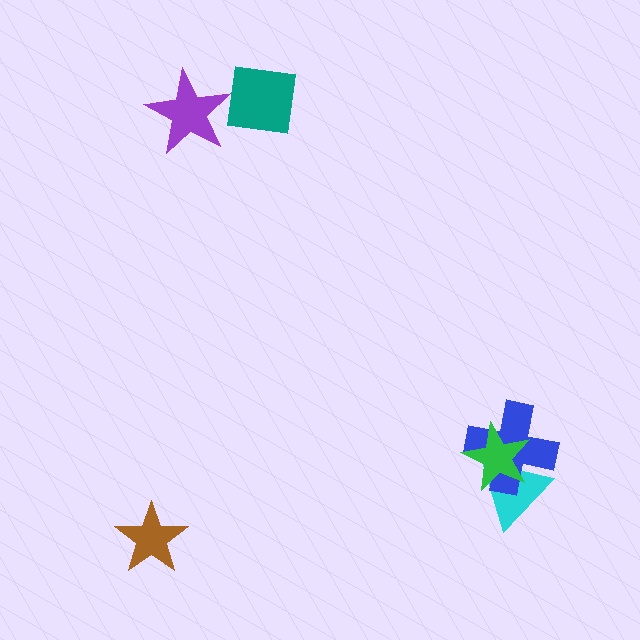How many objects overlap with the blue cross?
2 objects overlap with the blue cross.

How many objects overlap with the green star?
2 objects overlap with the green star.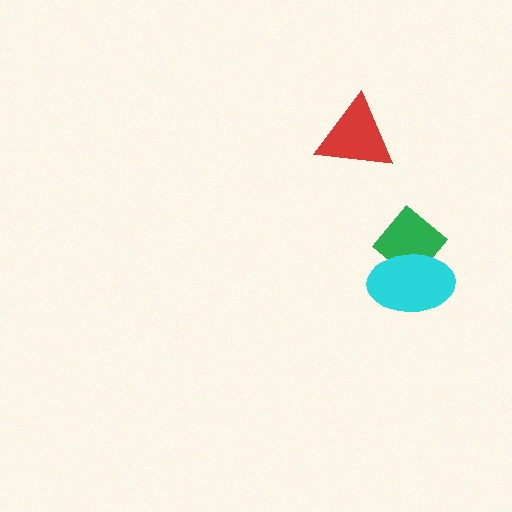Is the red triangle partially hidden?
No, no other shape covers it.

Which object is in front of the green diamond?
The cyan ellipse is in front of the green diamond.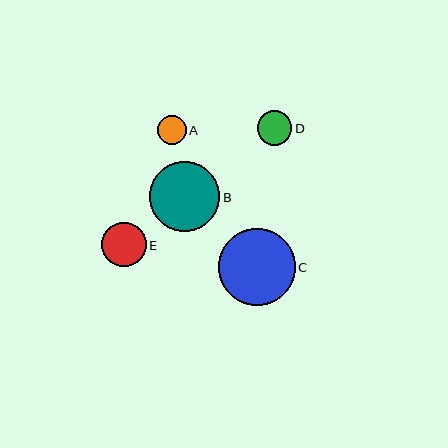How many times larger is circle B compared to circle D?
Circle B is approximately 2.1 times the size of circle D.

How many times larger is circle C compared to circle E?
Circle C is approximately 1.7 times the size of circle E.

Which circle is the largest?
Circle C is the largest with a size of approximately 77 pixels.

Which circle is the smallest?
Circle A is the smallest with a size of approximately 29 pixels.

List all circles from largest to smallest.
From largest to smallest: C, B, E, D, A.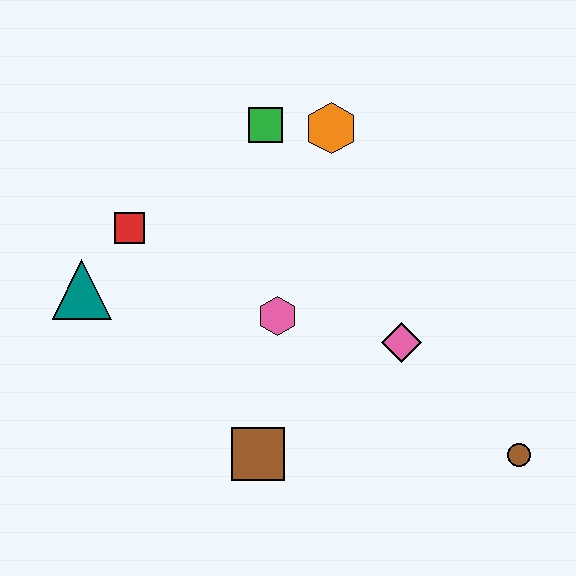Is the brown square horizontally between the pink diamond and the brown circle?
No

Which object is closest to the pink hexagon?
The pink diamond is closest to the pink hexagon.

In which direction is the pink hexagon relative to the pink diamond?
The pink hexagon is to the left of the pink diamond.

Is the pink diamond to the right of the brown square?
Yes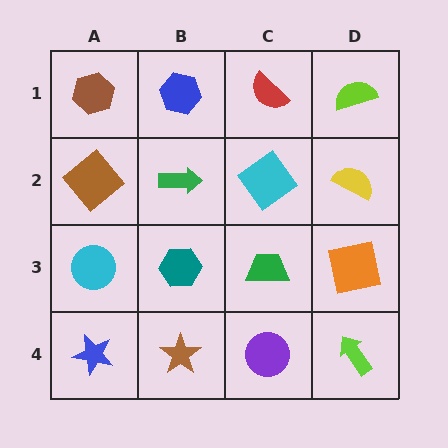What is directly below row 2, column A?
A cyan circle.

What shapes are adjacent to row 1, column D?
A yellow semicircle (row 2, column D), a red semicircle (row 1, column C).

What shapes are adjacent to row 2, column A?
A brown hexagon (row 1, column A), a cyan circle (row 3, column A), a green arrow (row 2, column B).